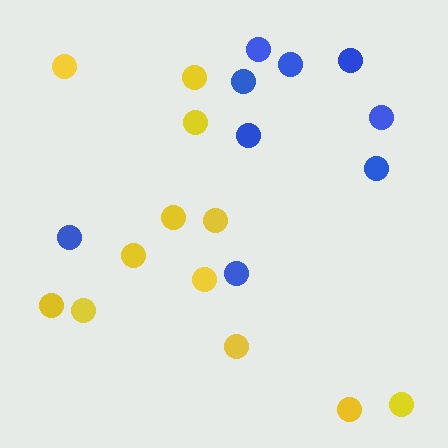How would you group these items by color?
There are 2 groups: one group of yellow circles (12) and one group of blue circles (9).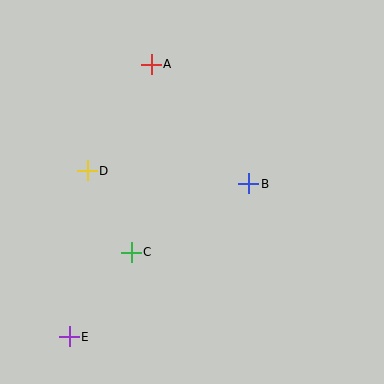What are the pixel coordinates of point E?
Point E is at (69, 337).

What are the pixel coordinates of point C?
Point C is at (131, 252).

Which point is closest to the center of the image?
Point B at (249, 184) is closest to the center.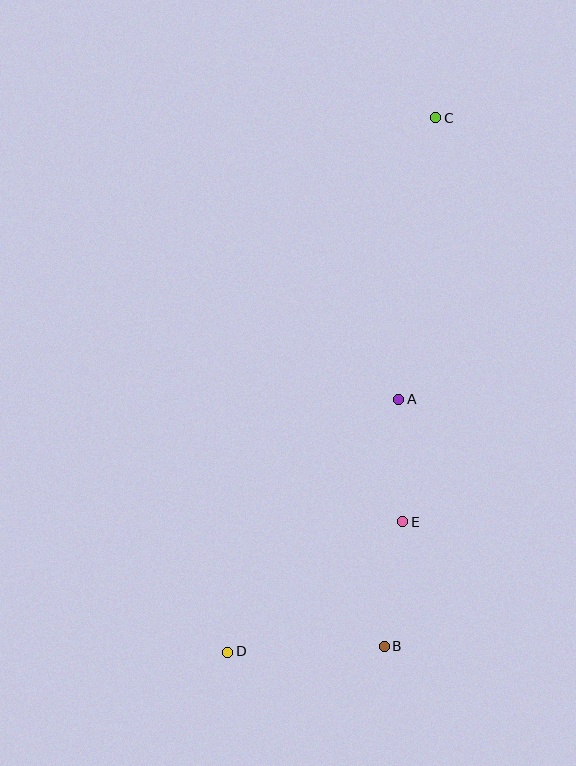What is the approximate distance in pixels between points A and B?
The distance between A and B is approximately 247 pixels.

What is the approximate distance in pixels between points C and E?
The distance between C and E is approximately 405 pixels.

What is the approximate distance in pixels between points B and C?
The distance between B and C is approximately 531 pixels.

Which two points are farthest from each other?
Points C and D are farthest from each other.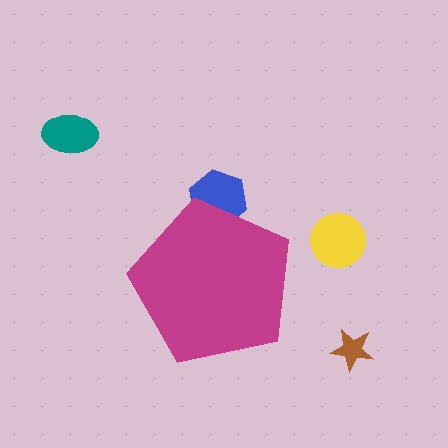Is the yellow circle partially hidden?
No, the yellow circle is fully visible.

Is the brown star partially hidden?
No, the brown star is fully visible.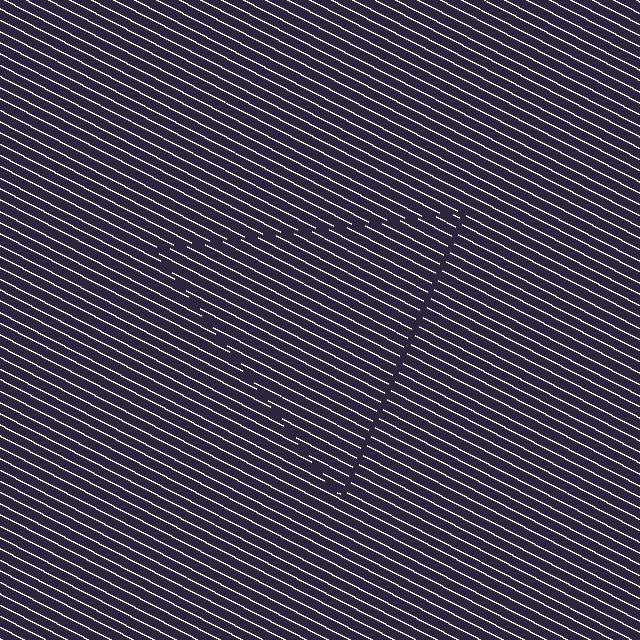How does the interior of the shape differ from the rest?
The interior of the shape contains the same grating, shifted by half a period — the contour is defined by the phase discontinuity where line-ends from the inner and outer gratings abut.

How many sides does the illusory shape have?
3 sides — the line-ends trace a triangle.